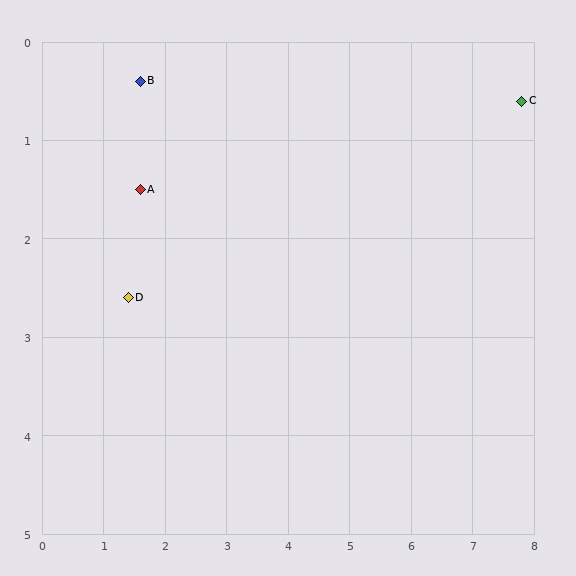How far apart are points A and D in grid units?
Points A and D are about 1.1 grid units apart.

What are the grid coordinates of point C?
Point C is at approximately (7.8, 0.6).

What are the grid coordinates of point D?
Point D is at approximately (1.4, 2.6).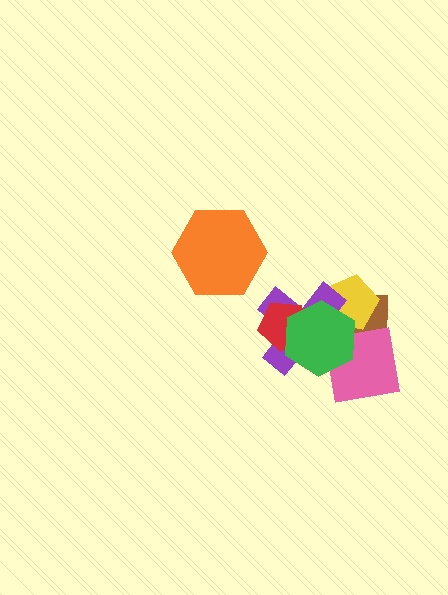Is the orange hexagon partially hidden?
No, no other shape covers it.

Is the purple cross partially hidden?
Yes, it is partially covered by another shape.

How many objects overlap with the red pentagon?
2 objects overlap with the red pentagon.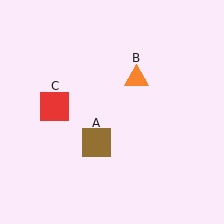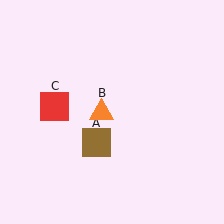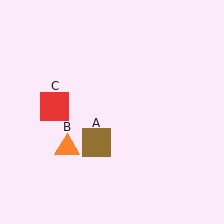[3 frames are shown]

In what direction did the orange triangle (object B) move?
The orange triangle (object B) moved down and to the left.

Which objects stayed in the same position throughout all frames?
Brown square (object A) and red square (object C) remained stationary.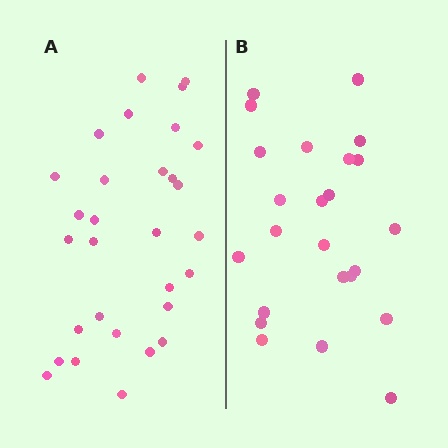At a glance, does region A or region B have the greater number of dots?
Region A (the left region) has more dots.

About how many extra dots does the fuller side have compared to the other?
Region A has about 6 more dots than region B.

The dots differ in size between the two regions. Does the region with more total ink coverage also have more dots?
No. Region B has more total ink coverage because its dots are larger, but region A actually contains more individual dots. Total area can be misleading — the number of items is what matters here.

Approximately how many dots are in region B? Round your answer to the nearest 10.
About 20 dots. (The exact count is 24, which rounds to 20.)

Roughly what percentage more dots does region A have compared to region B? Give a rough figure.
About 25% more.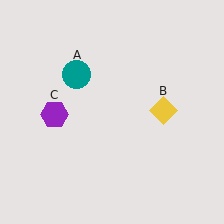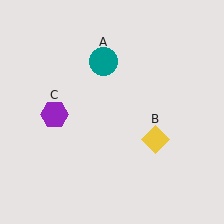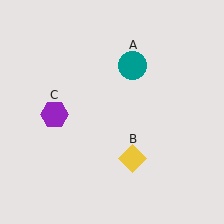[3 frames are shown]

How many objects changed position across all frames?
2 objects changed position: teal circle (object A), yellow diamond (object B).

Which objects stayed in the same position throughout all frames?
Purple hexagon (object C) remained stationary.